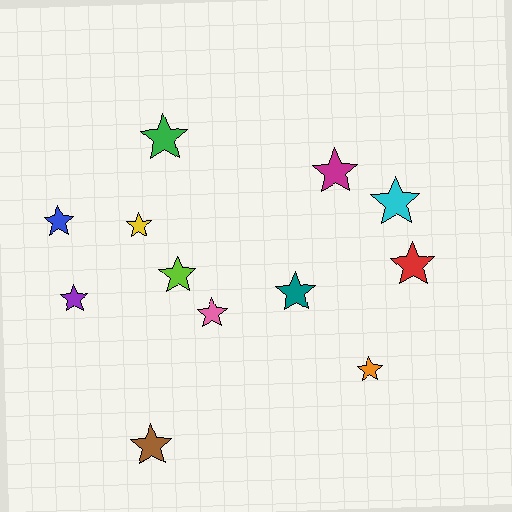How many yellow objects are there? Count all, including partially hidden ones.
There is 1 yellow object.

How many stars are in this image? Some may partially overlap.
There are 12 stars.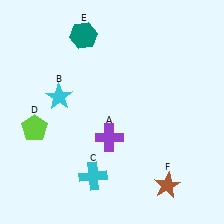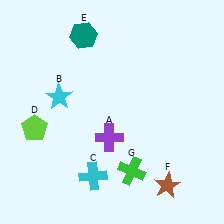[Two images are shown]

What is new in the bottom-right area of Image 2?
A green cross (G) was added in the bottom-right area of Image 2.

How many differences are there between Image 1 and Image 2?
There is 1 difference between the two images.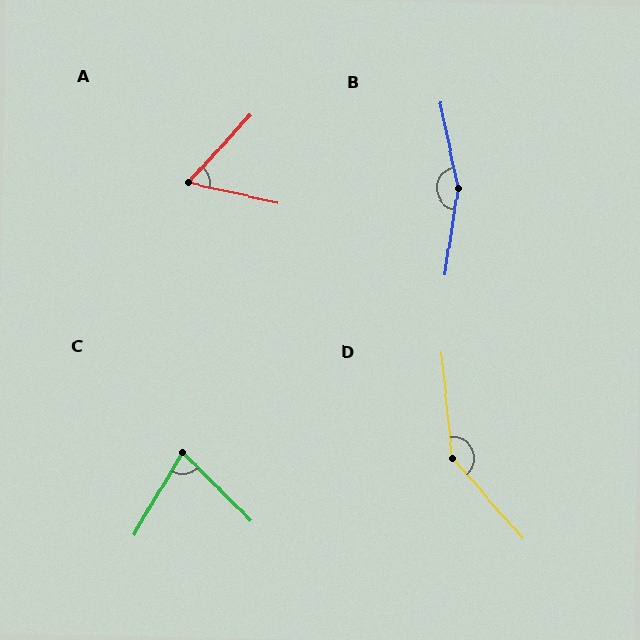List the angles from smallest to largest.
A (60°), C (76°), D (144°), B (160°).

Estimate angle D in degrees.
Approximately 144 degrees.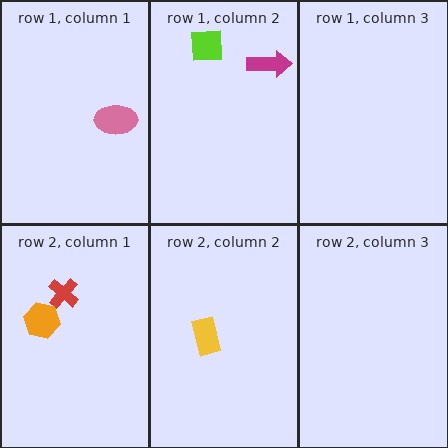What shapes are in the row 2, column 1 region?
The red cross, the orange hexagon.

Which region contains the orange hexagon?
The row 2, column 1 region.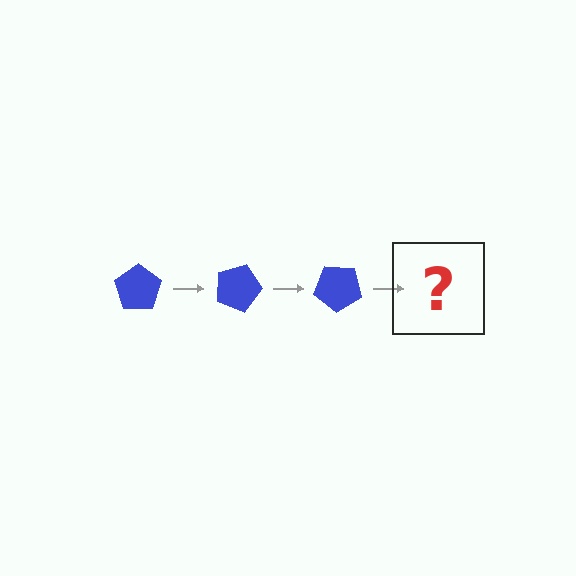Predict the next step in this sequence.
The next step is a blue pentagon rotated 60 degrees.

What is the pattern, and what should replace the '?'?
The pattern is that the pentagon rotates 20 degrees each step. The '?' should be a blue pentagon rotated 60 degrees.